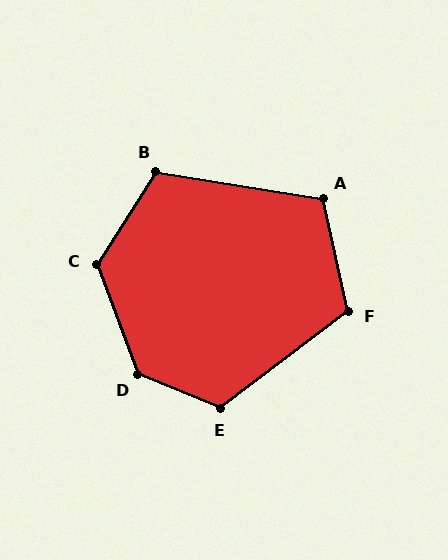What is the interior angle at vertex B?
Approximately 113 degrees (obtuse).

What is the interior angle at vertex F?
Approximately 115 degrees (obtuse).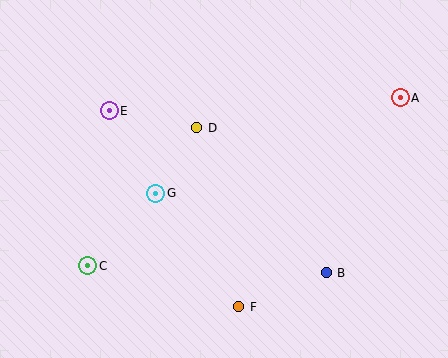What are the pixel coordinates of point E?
Point E is at (109, 111).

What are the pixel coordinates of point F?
Point F is at (239, 307).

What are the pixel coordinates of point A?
Point A is at (400, 98).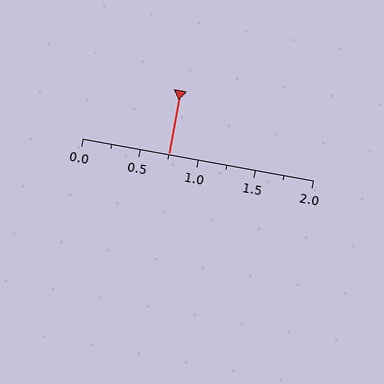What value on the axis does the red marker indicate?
The marker indicates approximately 0.75.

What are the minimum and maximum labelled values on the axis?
The axis runs from 0.0 to 2.0.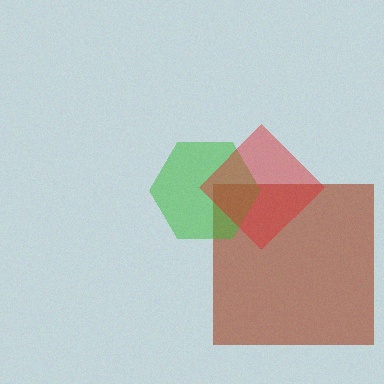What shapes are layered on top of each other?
The layered shapes are: a brown square, a green hexagon, a red diamond.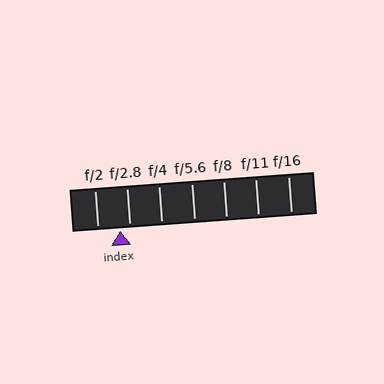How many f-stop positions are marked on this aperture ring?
There are 7 f-stop positions marked.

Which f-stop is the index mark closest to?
The index mark is closest to f/2.8.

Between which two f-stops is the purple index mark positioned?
The index mark is between f/2 and f/2.8.